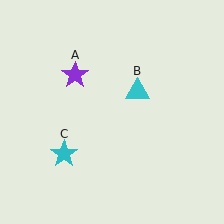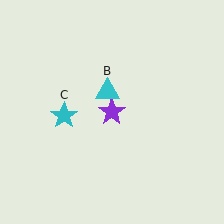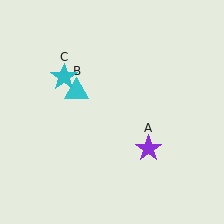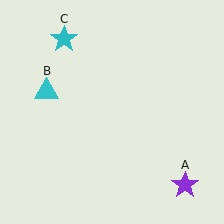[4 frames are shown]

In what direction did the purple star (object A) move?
The purple star (object A) moved down and to the right.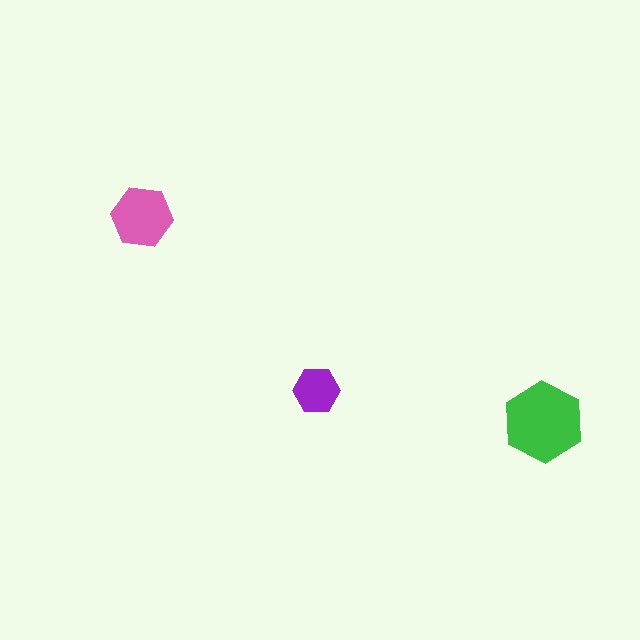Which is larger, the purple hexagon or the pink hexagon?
The pink one.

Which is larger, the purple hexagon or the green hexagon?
The green one.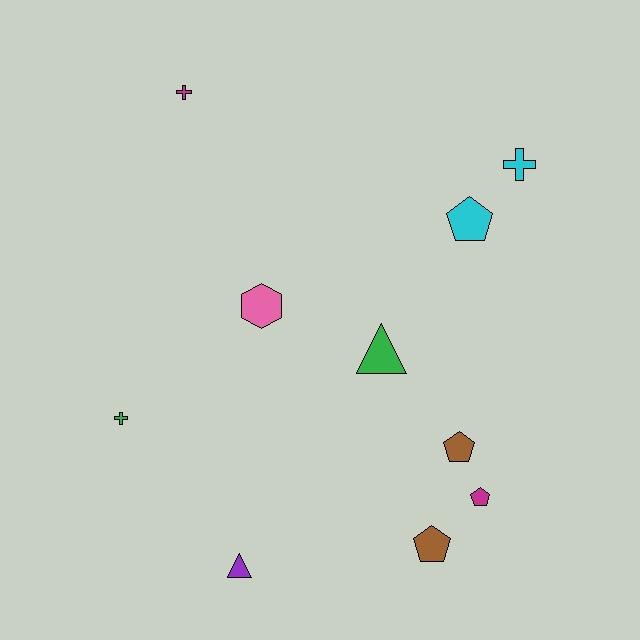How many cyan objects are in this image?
There are 2 cyan objects.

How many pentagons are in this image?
There are 4 pentagons.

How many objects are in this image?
There are 10 objects.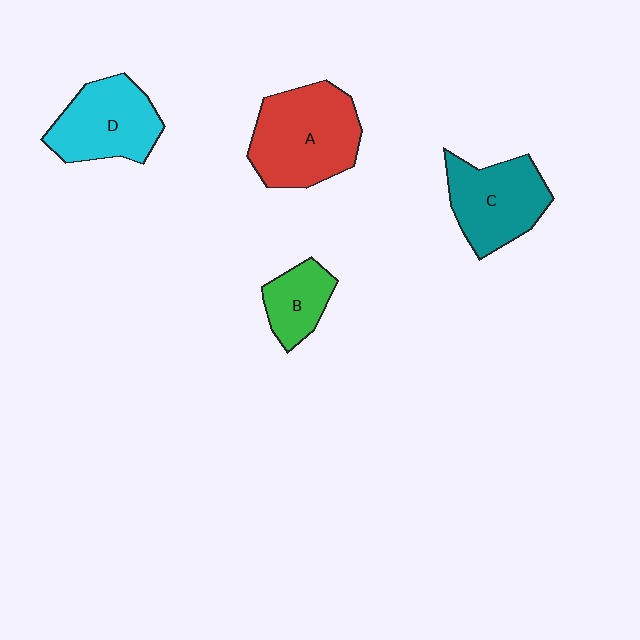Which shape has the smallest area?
Shape B (green).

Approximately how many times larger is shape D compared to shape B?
Approximately 1.7 times.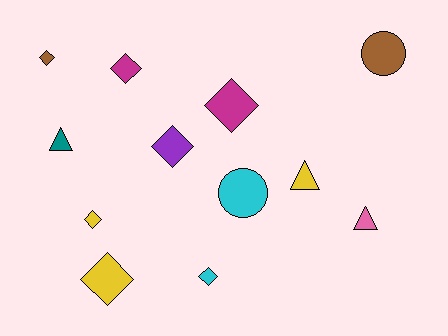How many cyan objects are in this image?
There are 2 cyan objects.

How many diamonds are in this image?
There are 7 diamonds.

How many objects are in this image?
There are 12 objects.